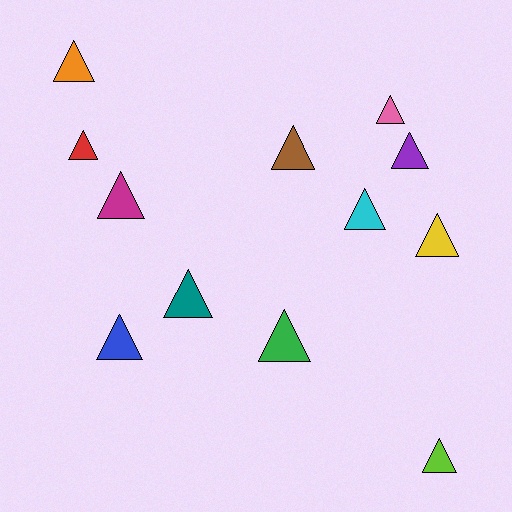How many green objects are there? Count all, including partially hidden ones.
There is 1 green object.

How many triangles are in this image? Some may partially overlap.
There are 12 triangles.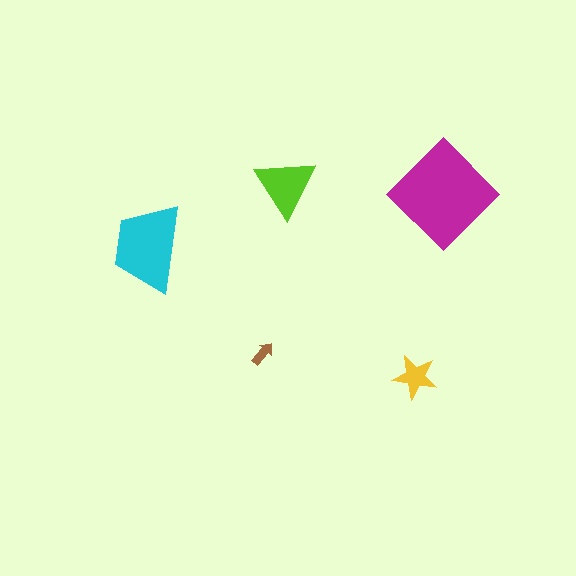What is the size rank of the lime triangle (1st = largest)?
3rd.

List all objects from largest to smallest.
The magenta diamond, the cyan trapezoid, the lime triangle, the yellow star, the brown arrow.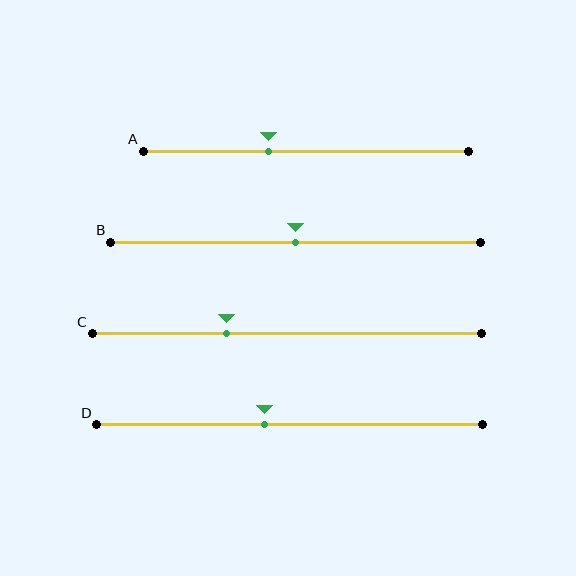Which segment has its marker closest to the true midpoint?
Segment B has its marker closest to the true midpoint.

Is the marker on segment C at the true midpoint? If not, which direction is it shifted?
No, the marker on segment C is shifted to the left by about 16% of the segment length.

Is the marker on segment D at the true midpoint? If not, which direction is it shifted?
No, the marker on segment D is shifted to the left by about 6% of the segment length.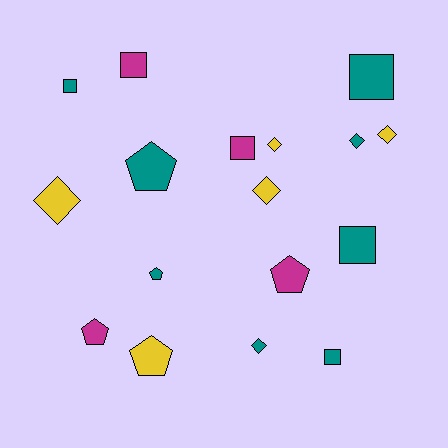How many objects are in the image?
There are 17 objects.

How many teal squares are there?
There are 4 teal squares.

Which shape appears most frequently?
Square, with 6 objects.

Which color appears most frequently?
Teal, with 8 objects.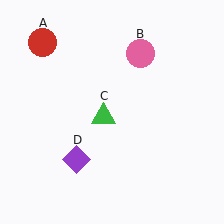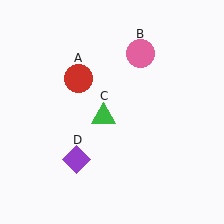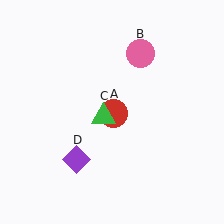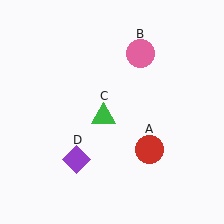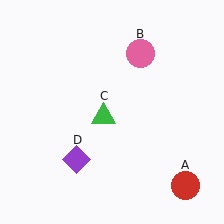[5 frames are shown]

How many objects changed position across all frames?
1 object changed position: red circle (object A).